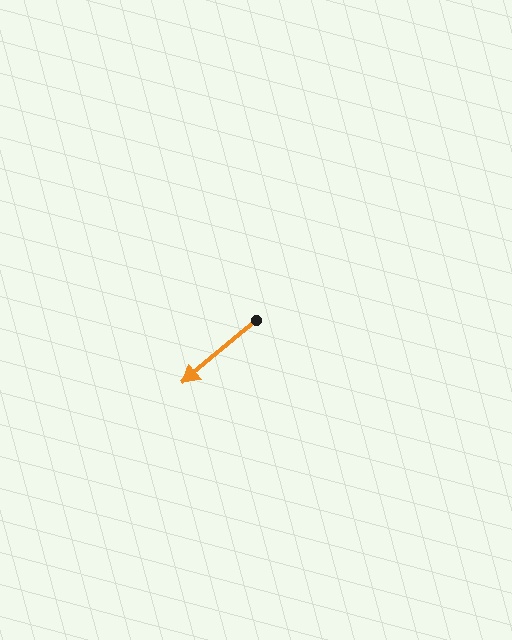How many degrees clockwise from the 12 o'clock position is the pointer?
Approximately 230 degrees.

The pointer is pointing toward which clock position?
Roughly 8 o'clock.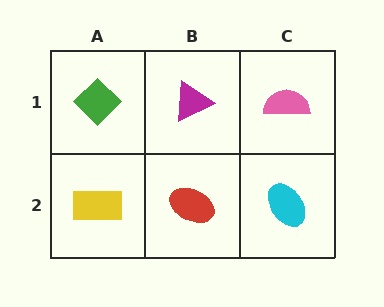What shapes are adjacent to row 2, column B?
A magenta triangle (row 1, column B), a yellow rectangle (row 2, column A), a cyan ellipse (row 2, column C).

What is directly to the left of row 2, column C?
A red ellipse.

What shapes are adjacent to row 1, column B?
A red ellipse (row 2, column B), a green diamond (row 1, column A), a pink semicircle (row 1, column C).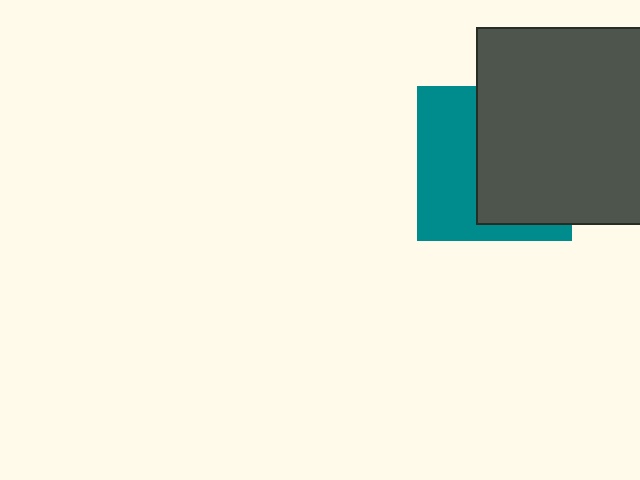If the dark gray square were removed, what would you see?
You would see the complete teal square.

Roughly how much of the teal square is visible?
A small part of it is visible (roughly 44%).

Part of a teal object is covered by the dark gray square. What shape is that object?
It is a square.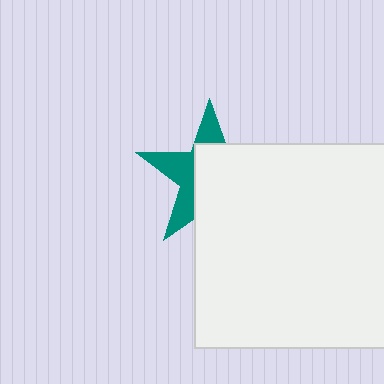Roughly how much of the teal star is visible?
A small part of it is visible (roughly 39%).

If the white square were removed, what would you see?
You would see the complete teal star.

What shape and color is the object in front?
The object in front is a white square.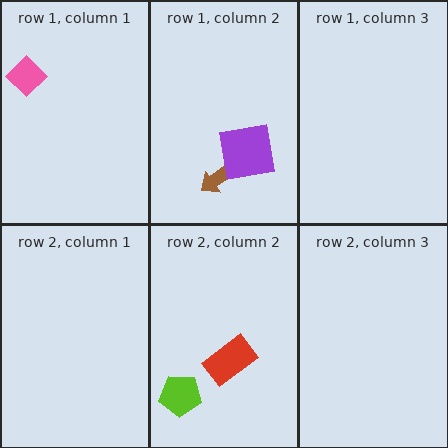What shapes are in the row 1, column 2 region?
The brown arrow, the purple square.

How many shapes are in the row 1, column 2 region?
2.